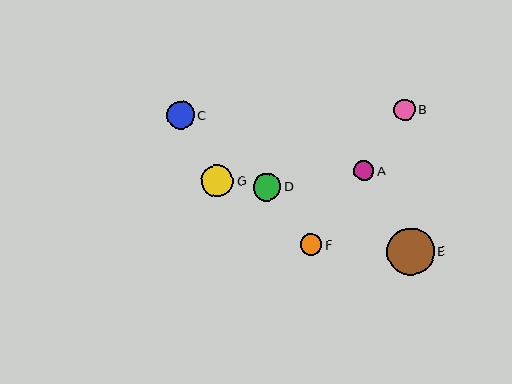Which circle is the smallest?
Circle A is the smallest with a size of approximately 21 pixels.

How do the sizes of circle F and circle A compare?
Circle F and circle A are approximately the same size.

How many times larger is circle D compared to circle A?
Circle D is approximately 1.3 times the size of circle A.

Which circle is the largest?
Circle E is the largest with a size of approximately 47 pixels.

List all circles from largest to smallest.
From largest to smallest: E, G, D, C, F, B, A.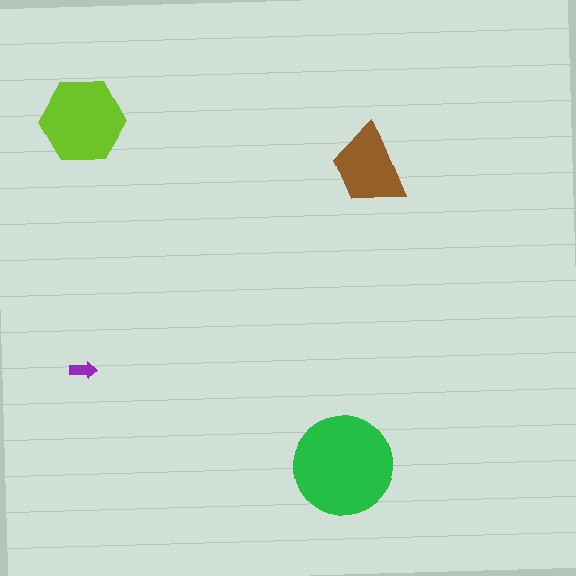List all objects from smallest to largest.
The purple arrow, the brown trapezoid, the lime hexagon, the green circle.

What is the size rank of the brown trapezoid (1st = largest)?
3rd.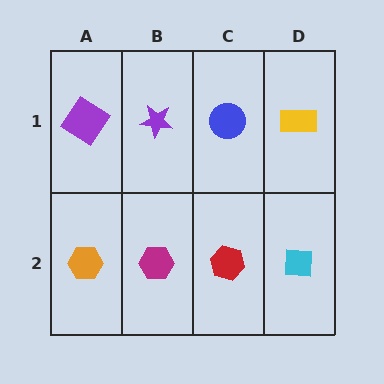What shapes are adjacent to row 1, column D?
A cyan square (row 2, column D), a blue circle (row 1, column C).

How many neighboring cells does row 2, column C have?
3.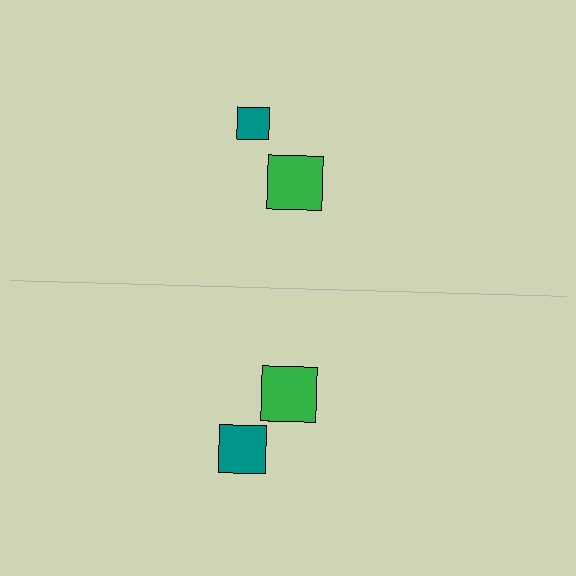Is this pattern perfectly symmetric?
No, the pattern is not perfectly symmetric. The teal square on the bottom side has a different size than its mirror counterpart.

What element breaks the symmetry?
The teal square on the bottom side has a different size than its mirror counterpart.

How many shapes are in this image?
There are 4 shapes in this image.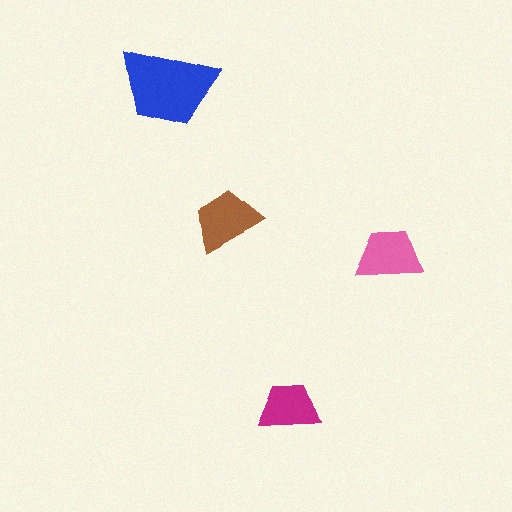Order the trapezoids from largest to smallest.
the blue one, the brown one, the pink one, the magenta one.